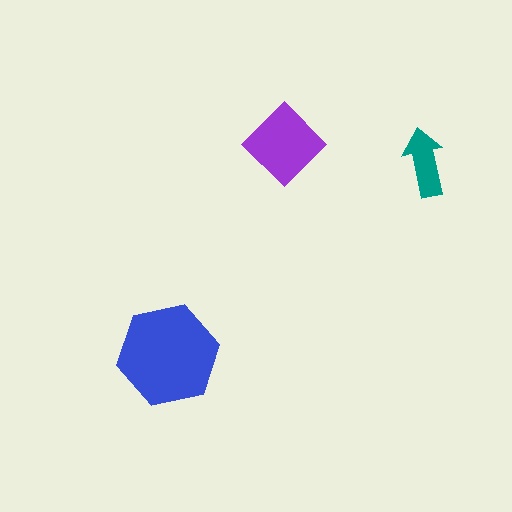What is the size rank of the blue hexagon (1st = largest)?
1st.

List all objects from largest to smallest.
The blue hexagon, the purple diamond, the teal arrow.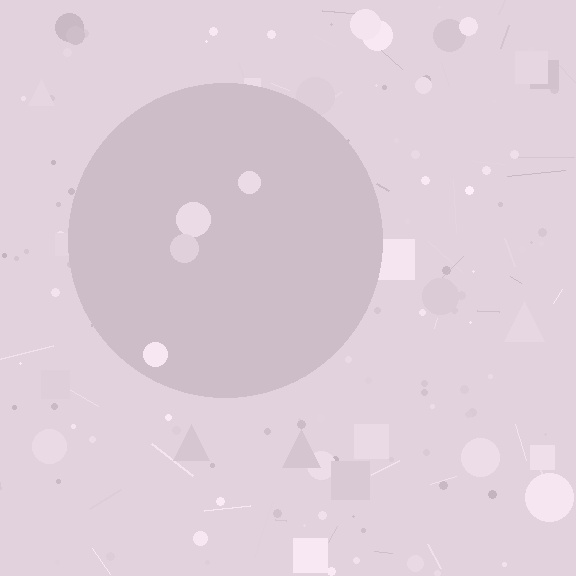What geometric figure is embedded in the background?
A circle is embedded in the background.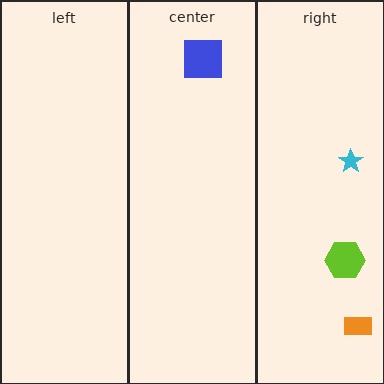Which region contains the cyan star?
The right region.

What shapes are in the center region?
The blue square.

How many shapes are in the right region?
3.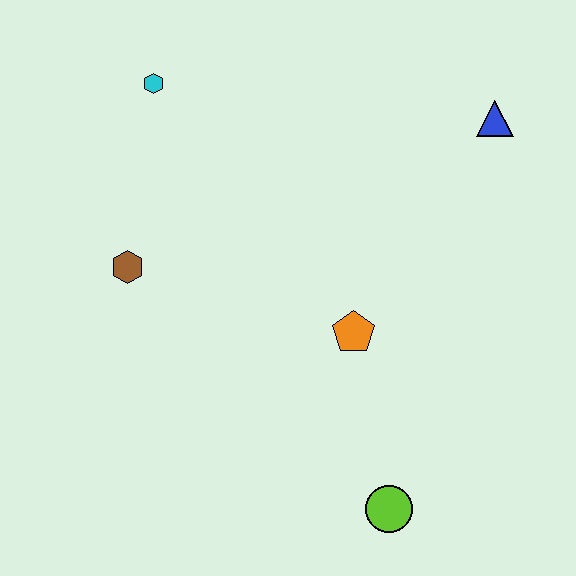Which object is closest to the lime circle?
The orange pentagon is closest to the lime circle.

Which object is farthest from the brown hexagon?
The blue triangle is farthest from the brown hexagon.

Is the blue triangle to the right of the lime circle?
Yes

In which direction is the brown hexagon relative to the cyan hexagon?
The brown hexagon is below the cyan hexagon.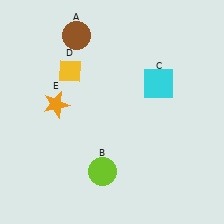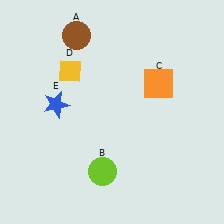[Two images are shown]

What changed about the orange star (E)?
In Image 1, E is orange. In Image 2, it changed to blue.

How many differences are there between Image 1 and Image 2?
There are 2 differences between the two images.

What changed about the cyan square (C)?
In Image 1, C is cyan. In Image 2, it changed to orange.